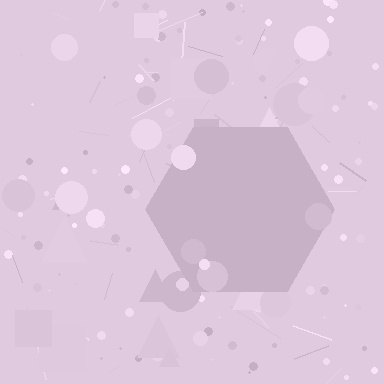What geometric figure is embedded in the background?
A hexagon is embedded in the background.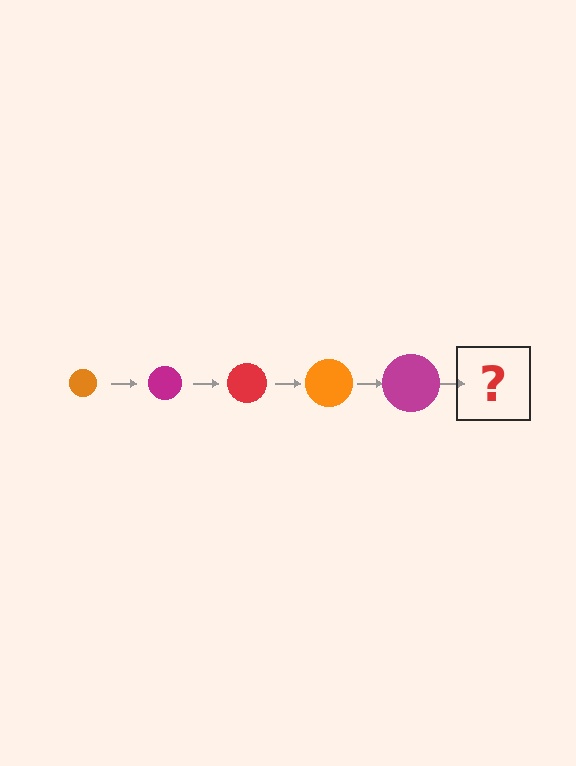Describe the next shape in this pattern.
It should be a red circle, larger than the previous one.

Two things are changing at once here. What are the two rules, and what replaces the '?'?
The two rules are that the circle grows larger each step and the color cycles through orange, magenta, and red. The '?' should be a red circle, larger than the previous one.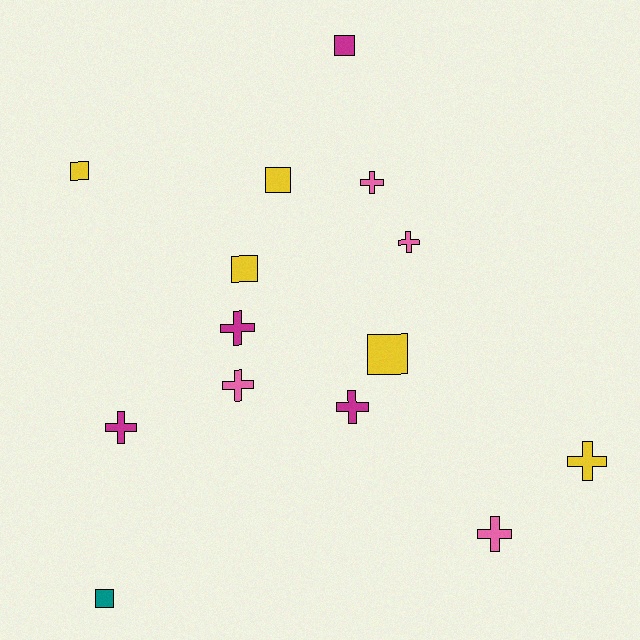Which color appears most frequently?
Yellow, with 5 objects.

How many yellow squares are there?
There are 4 yellow squares.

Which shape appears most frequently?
Cross, with 8 objects.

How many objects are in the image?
There are 14 objects.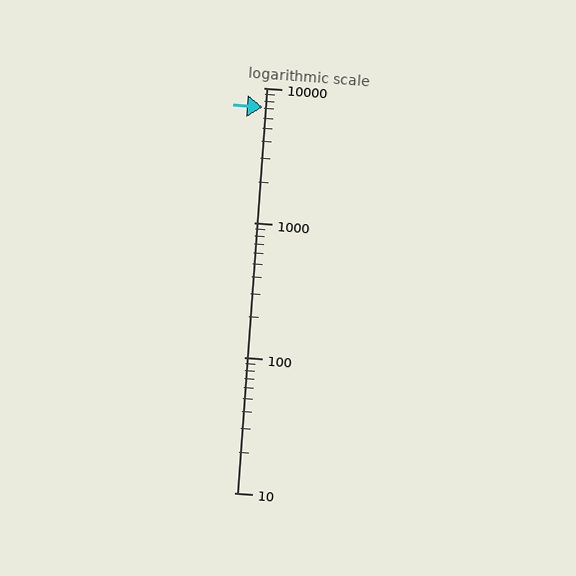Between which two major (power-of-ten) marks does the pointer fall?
The pointer is between 1000 and 10000.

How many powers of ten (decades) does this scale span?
The scale spans 3 decades, from 10 to 10000.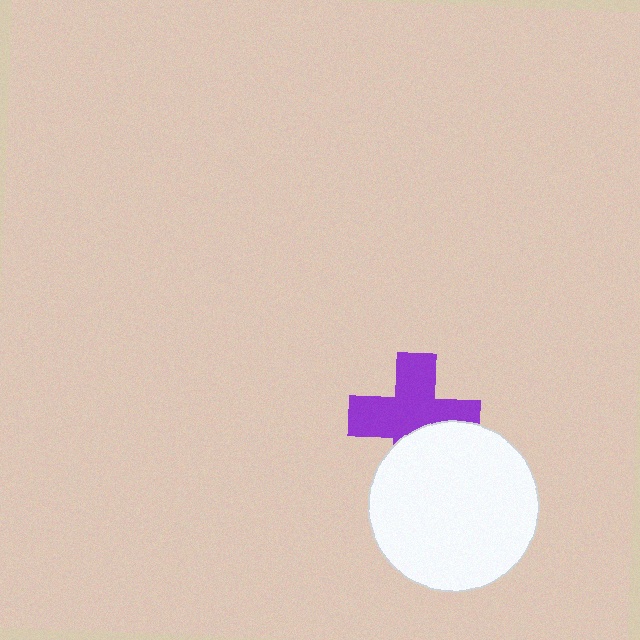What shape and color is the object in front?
The object in front is a white circle.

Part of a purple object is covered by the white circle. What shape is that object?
It is a cross.